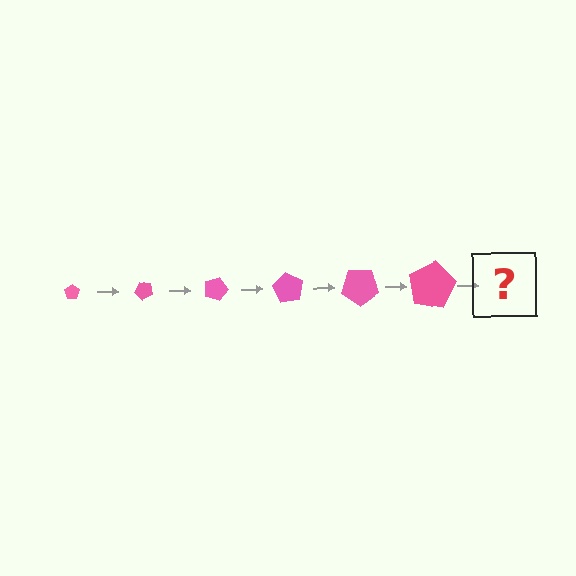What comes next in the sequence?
The next element should be a pentagon, larger than the previous one and rotated 270 degrees from the start.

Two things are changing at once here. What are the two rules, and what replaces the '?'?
The two rules are that the pentagon grows larger each step and it rotates 45 degrees each step. The '?' should be a pentagon, larger than the previous one and rotated 270 degrees from the start.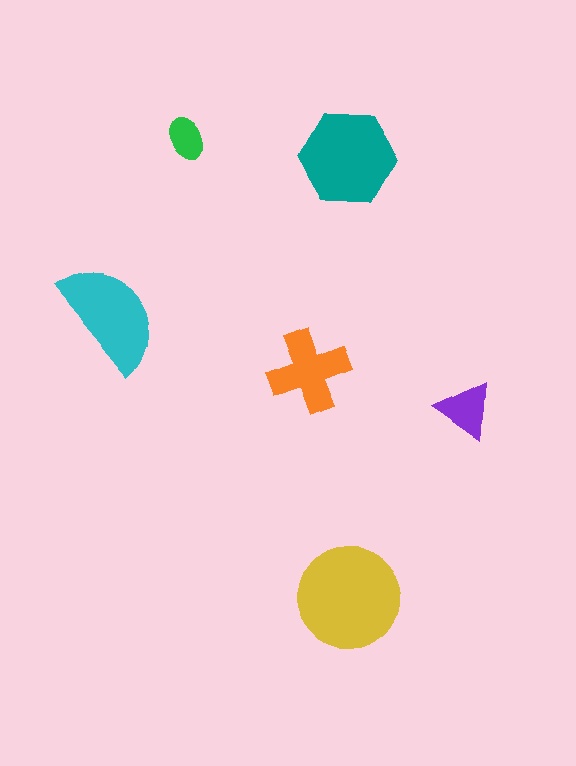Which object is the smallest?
The green ellipse.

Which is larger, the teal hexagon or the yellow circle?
The yellow circle.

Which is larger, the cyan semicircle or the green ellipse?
The cyan semicircle.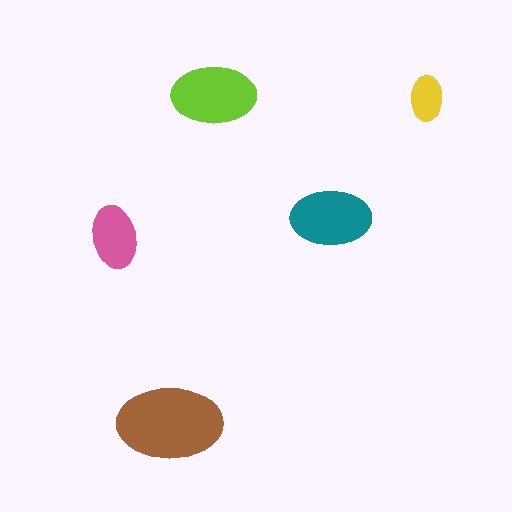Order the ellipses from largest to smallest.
the brown one, the lime one, the teal one, the pink one, the yellow one.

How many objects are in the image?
There are 5 objects in the image.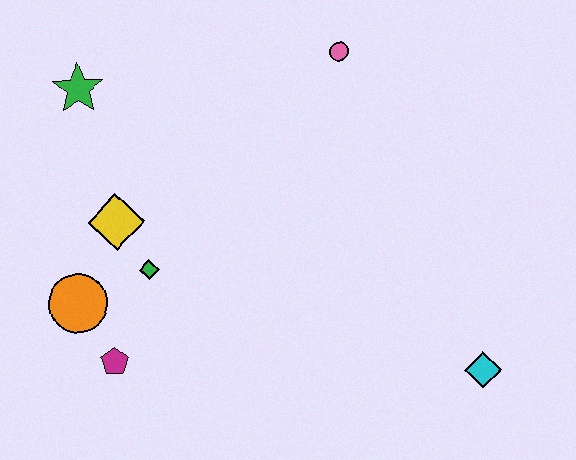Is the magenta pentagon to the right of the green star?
Yes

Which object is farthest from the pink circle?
The magenta pentagon is farthest from the pink circle.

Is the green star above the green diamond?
Yes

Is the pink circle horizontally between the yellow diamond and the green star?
No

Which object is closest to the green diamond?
The yellow diamond is closest to the green diamond.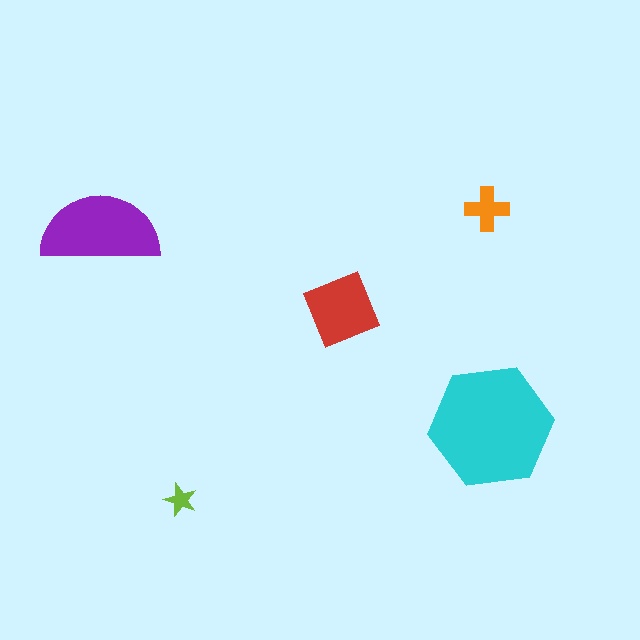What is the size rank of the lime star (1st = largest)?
5th.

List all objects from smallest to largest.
The lime star, the orange cross, the red square, the purple semicircle, the cyan hexagon.